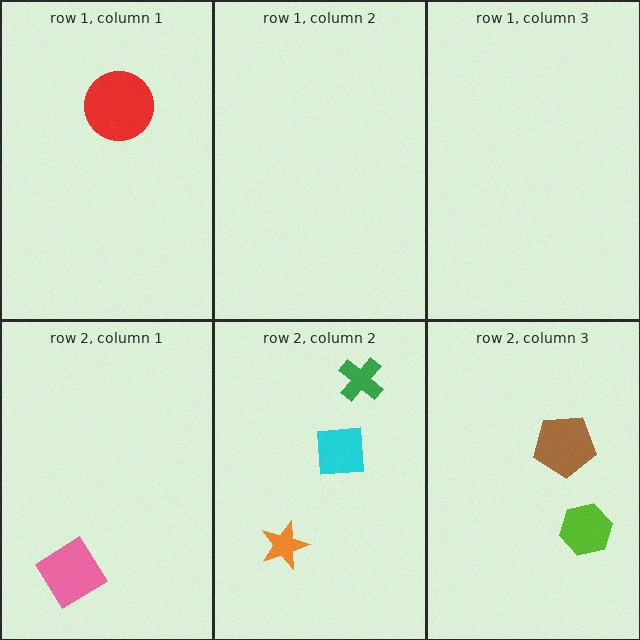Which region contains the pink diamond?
The row 2, column 1 region.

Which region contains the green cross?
The row 2, column 2 region.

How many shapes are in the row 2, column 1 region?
1.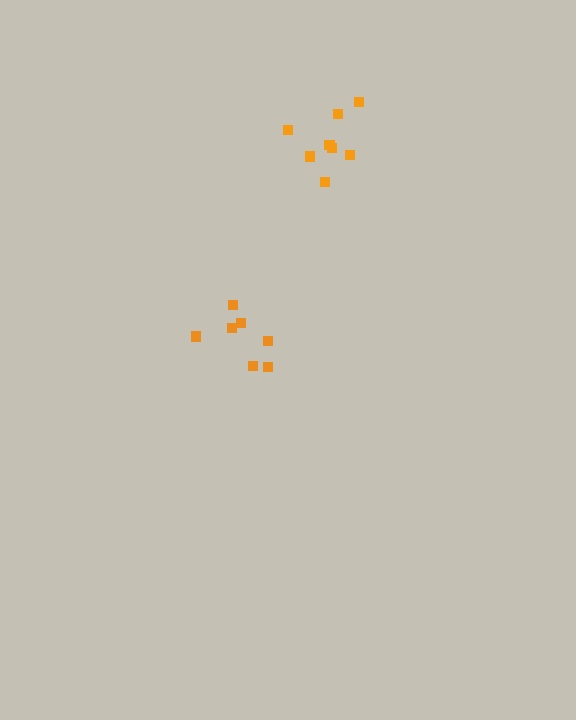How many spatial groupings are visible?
There are 2 spatial groupings.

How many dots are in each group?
Group 1: 7 dots, Group 2: 8 dots (15 total).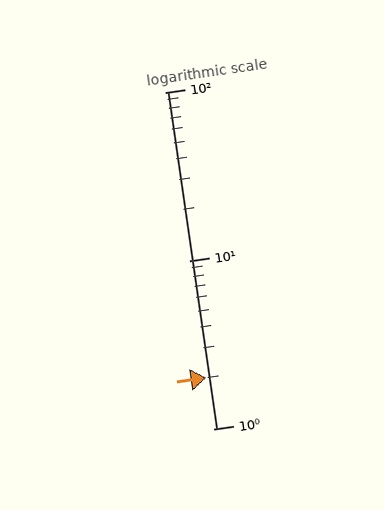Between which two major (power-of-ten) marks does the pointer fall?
The pointer is between 1 and 10.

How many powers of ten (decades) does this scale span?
The scale spans 2 decades, from 1 to 100.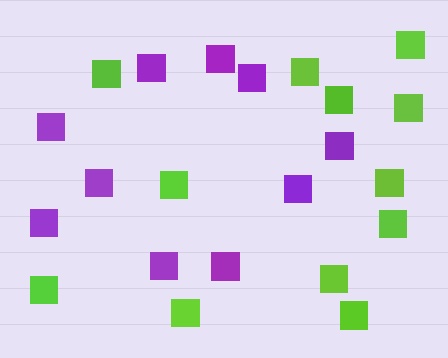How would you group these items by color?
There are 2 groups: one group of lime squares (12) and one group of purple squares (10).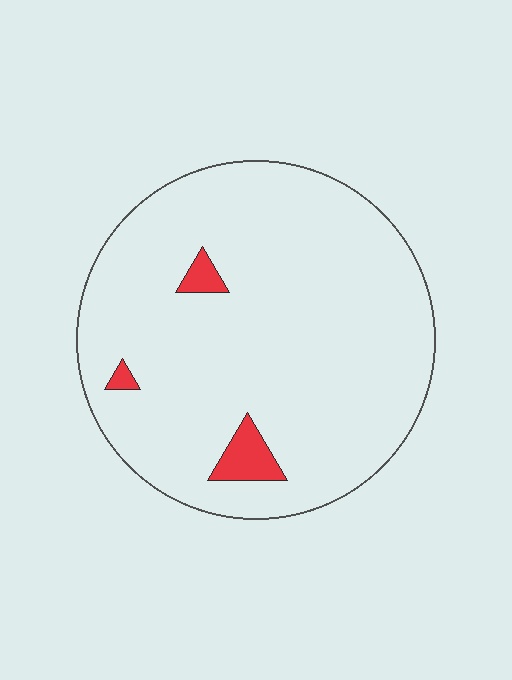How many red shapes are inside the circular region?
3.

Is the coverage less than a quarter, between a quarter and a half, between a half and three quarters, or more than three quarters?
Less than a quarter.